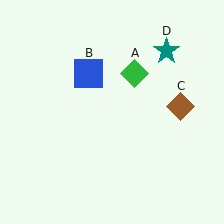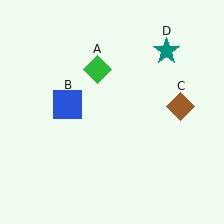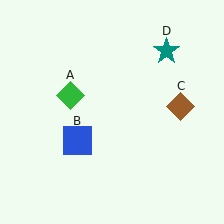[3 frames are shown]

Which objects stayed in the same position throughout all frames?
Brown diamond (object C) and teal star (object D) remained stationary.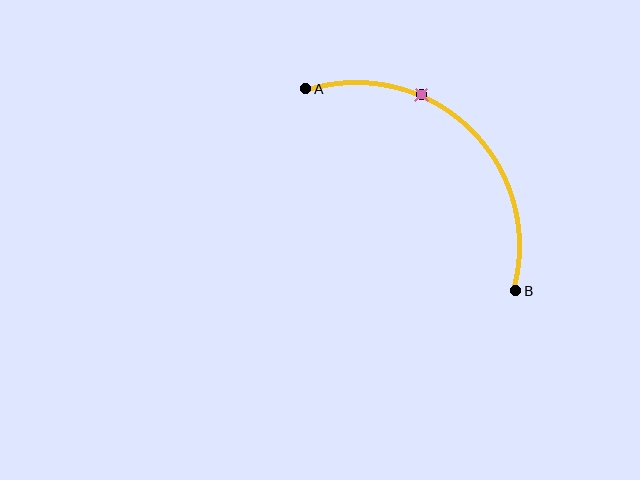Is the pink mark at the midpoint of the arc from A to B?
No. The pink mark lies on the arc but is closer to endpoint A. The arc midpoint would be at the point on the curve equidistant along the arc from both A and B.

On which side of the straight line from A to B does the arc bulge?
The arc bulges above and to the right of the straight line connecting A and B.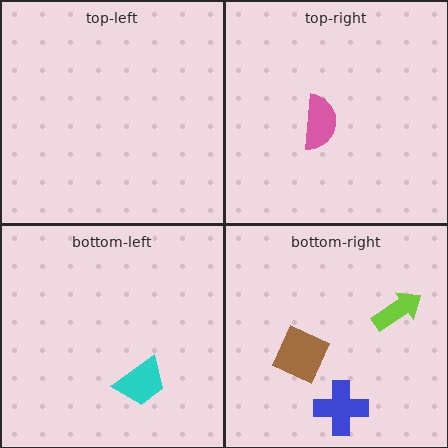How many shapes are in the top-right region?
1.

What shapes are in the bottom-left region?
The cyan trapezoid.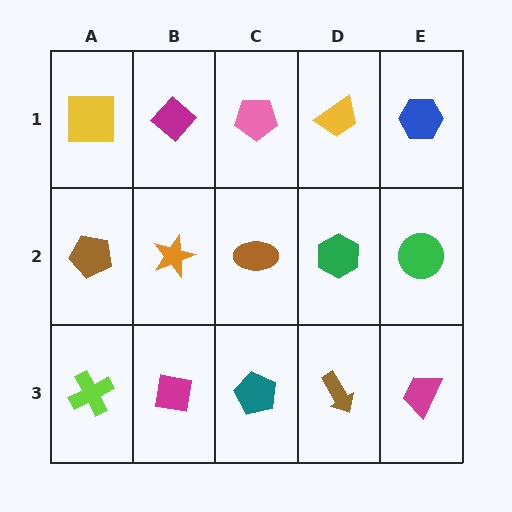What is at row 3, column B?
A magenta square.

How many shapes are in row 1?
5 shapes.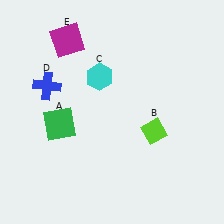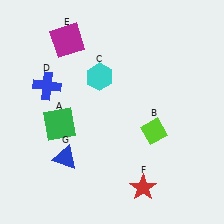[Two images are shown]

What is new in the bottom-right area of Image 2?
A red star (F) was added in the bottom-right area of Image 2.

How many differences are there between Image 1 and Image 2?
There are 2 differences between the two images.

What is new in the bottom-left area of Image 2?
A blue triangle (G) was added in the bottom-left area of Image 2.